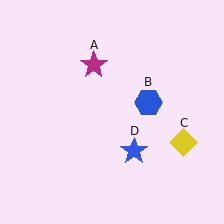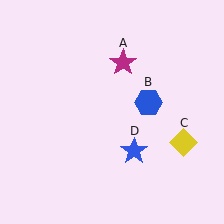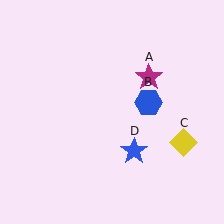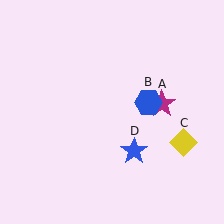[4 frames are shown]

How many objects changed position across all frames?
1 object changed position: magenta star (object A).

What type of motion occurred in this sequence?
The magenta star (object A) rotated clockwise around the center of the scene.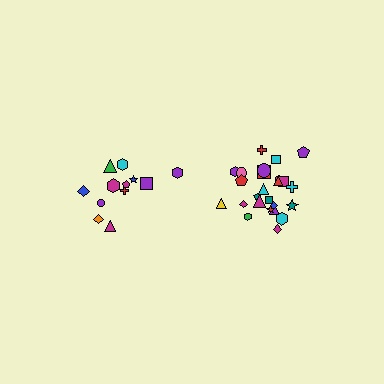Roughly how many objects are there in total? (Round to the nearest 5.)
Roughly 35 objects in total.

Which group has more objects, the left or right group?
The right group.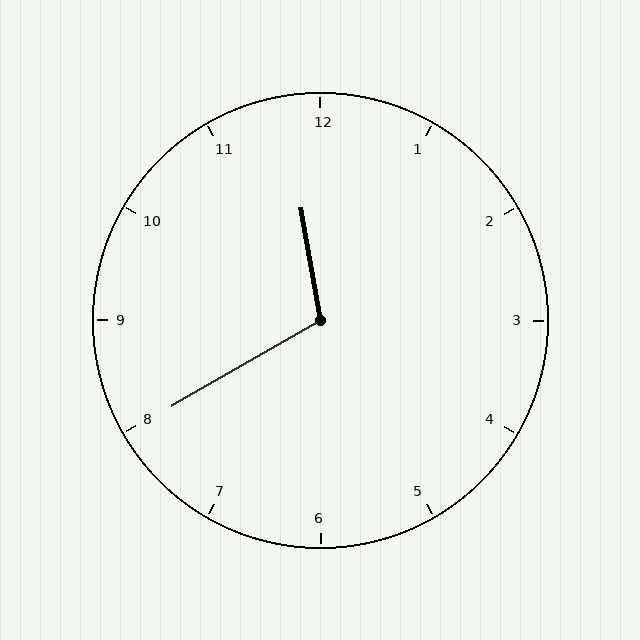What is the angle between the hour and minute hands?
Approximately 110 degrees.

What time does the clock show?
11:40.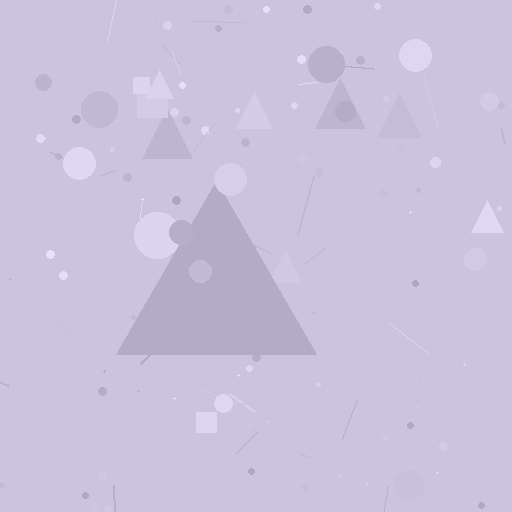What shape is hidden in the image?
A triangle is hidden in the image.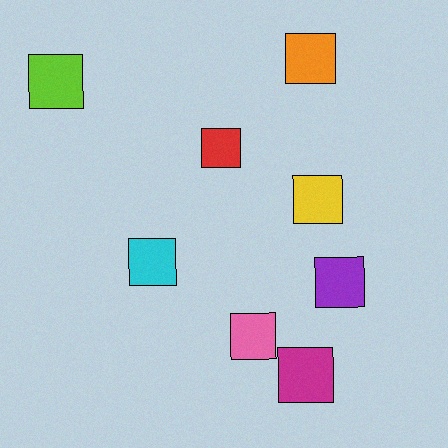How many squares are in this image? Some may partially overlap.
There are 8 squares.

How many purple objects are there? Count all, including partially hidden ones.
There is 1 purple object.